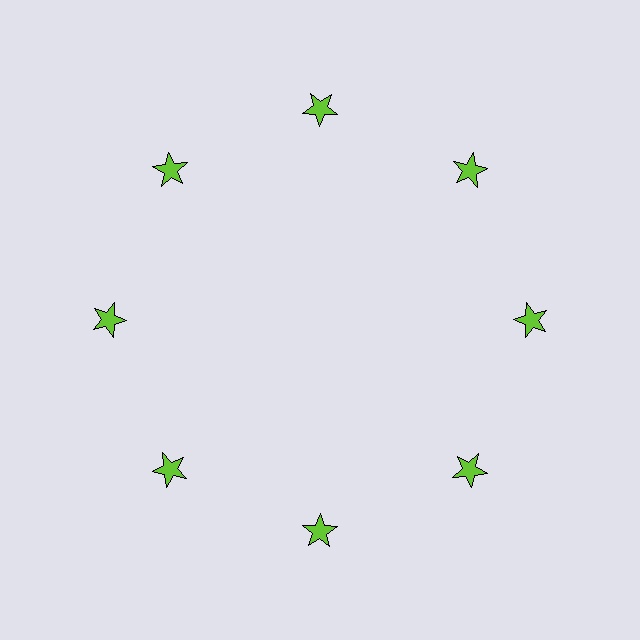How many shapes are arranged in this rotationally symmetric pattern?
There are 8 shapes, arranged in 8 groups of 1.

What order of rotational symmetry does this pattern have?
This pattern has 8-fold rotational symmetry.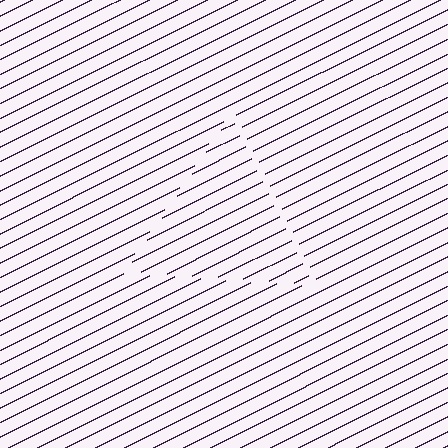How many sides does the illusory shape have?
3 sides — the line-ends trace a triangle.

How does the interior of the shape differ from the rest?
The interior of the shape contains the same grating, shifted by half a period — the contour is defined by the phase discontinuity where line-ends from the inner and outer gratings abut.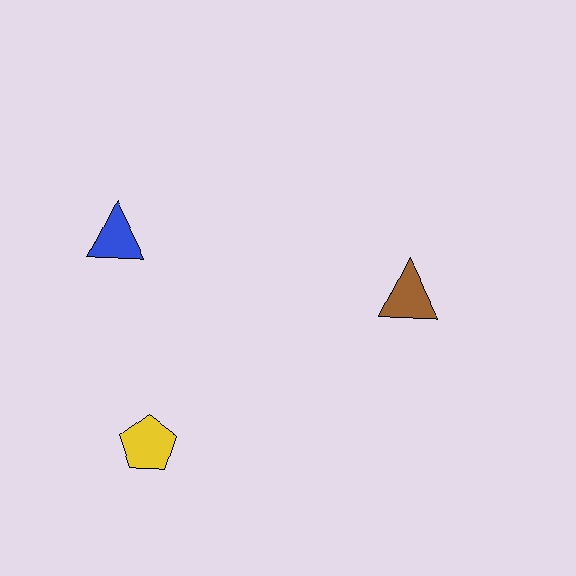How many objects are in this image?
There are 3 objects.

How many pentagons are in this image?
There is 1 pentagon.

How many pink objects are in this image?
There are no pink objects.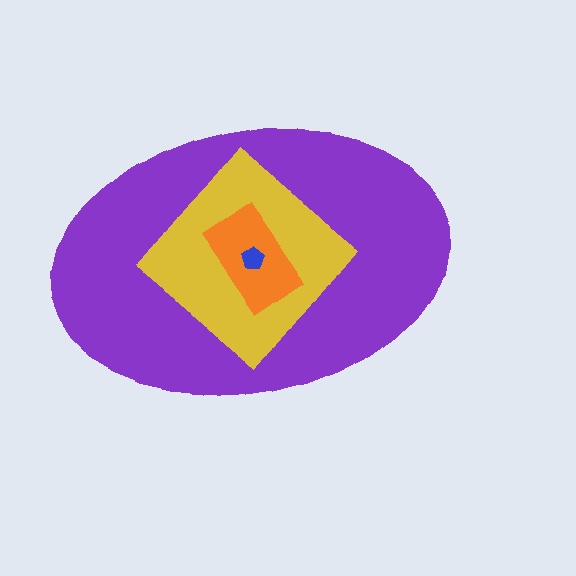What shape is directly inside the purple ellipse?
The yellow diamond.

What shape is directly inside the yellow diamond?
The orange rectangle.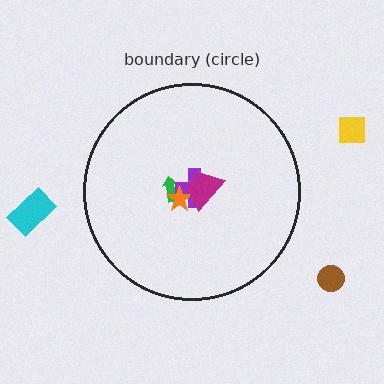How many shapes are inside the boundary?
4 inside, 3 outside.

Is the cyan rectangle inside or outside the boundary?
Outside.